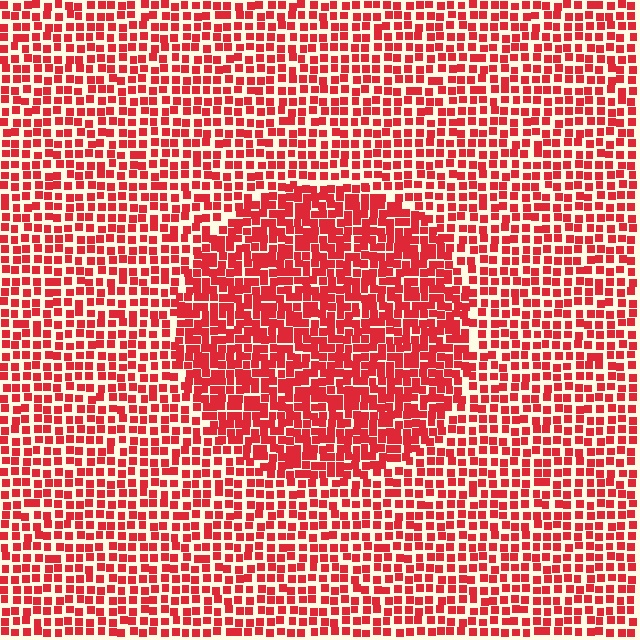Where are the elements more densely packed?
The elements are more densely packed inside the circle boundary.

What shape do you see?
I see a circle.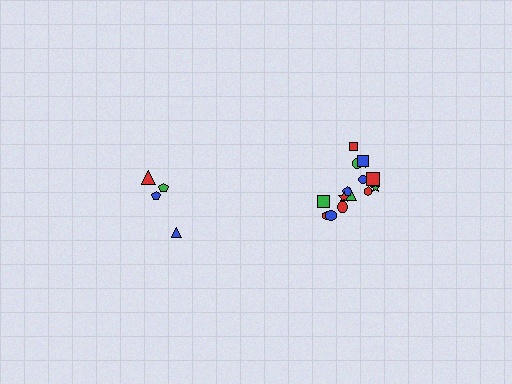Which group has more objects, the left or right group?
The right group.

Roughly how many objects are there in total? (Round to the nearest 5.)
Roughly 20 objects in total.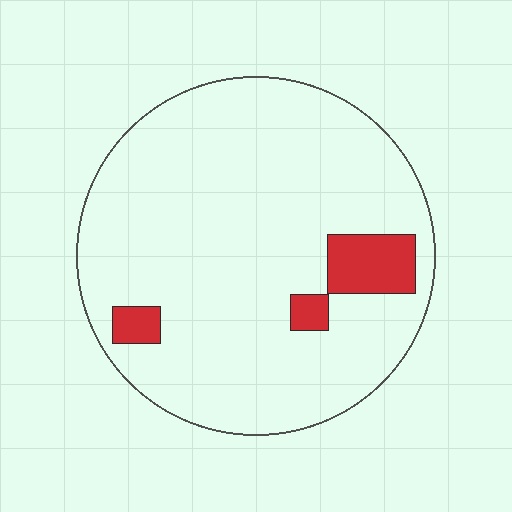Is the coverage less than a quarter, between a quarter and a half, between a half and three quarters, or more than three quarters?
Less than a quarter.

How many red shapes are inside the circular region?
3.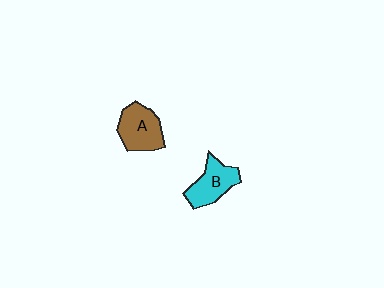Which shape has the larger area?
Shape A (brown).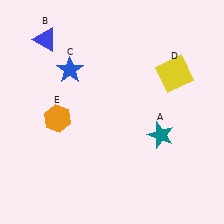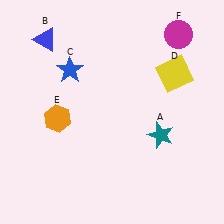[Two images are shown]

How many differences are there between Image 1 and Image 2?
There is 1 difference between the two images.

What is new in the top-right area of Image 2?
A magenta circle (F) was added in the top-right area of Image 2.